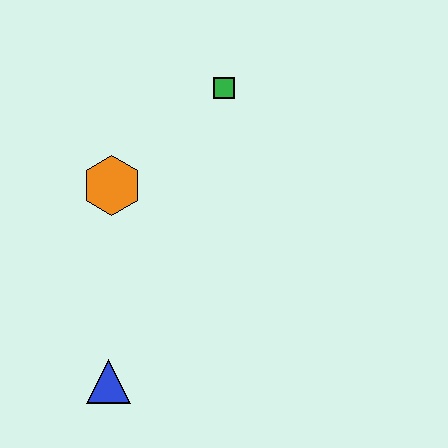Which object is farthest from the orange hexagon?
The blue triangle is farthest from the orange hexagon.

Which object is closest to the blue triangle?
The orange hexagon is closest to the blue triangle.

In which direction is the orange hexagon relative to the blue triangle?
The orange hexagon is above the blue triangle.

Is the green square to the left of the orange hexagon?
No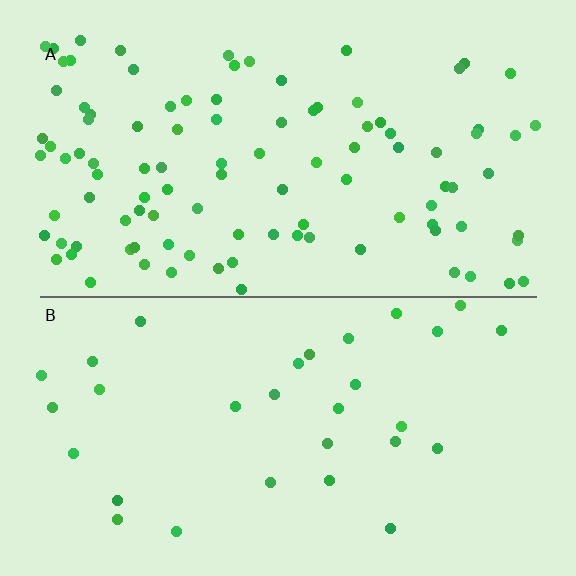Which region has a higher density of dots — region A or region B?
A (the top).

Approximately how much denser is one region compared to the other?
Approximately 3.4× — region A over region B.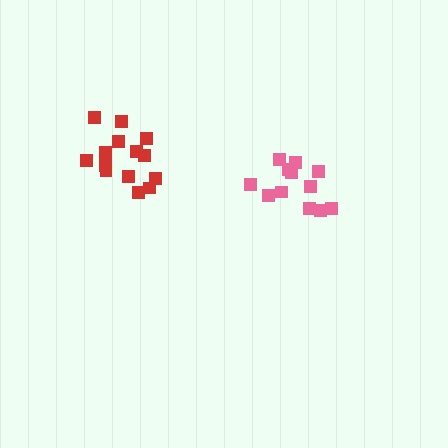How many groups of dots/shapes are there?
There are 2 groups.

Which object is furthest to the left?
The red cluster is leftmost.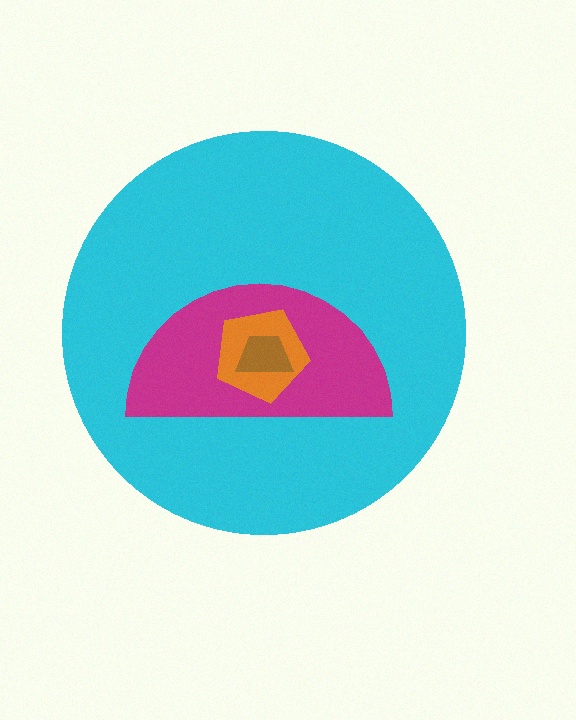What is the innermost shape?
The brown trapezoid.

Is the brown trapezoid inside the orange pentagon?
Yes.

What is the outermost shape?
The cyan circle.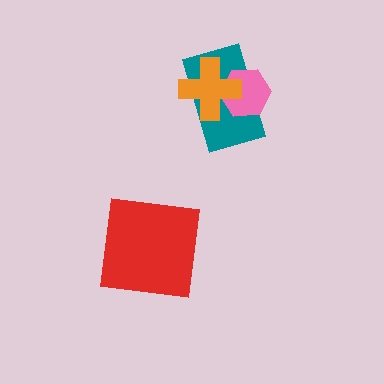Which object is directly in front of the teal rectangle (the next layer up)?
The pink hexagon is directly in front of the teal rectangle.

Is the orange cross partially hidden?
No, no other shape covers it.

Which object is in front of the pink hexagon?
The orange cross is in front of the pink hexagon.